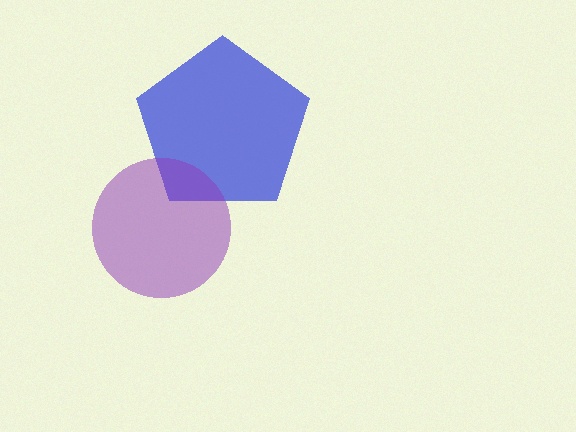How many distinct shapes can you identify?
There are 2 distinct shapes: a blue pentagon, a purple circle.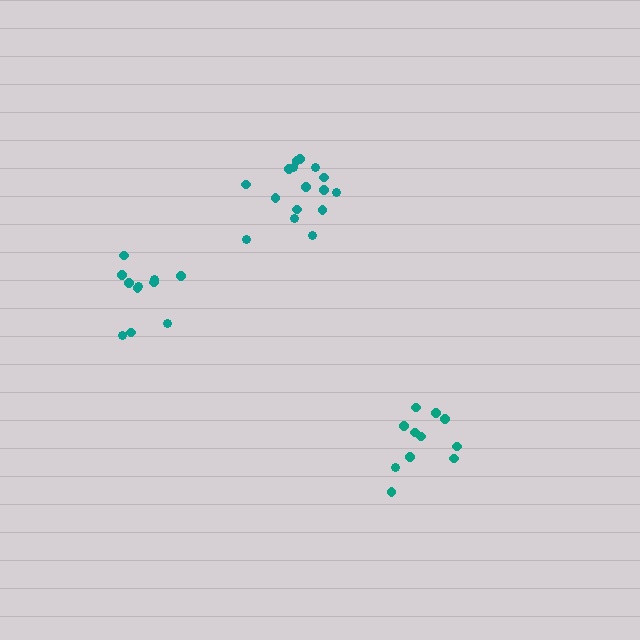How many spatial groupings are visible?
There are 3 spatial groupings.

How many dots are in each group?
Group 1: 11 dots, Group 2: 16 dots, Group 3: 11 dots (38 total).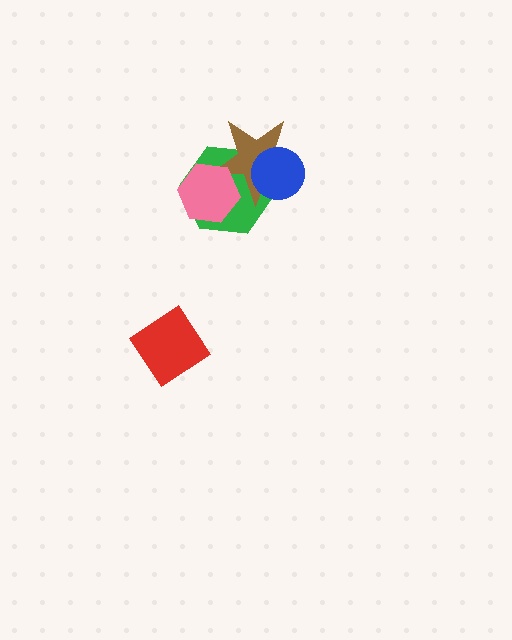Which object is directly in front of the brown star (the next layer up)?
The pink hexagon is directly in front of the brown star.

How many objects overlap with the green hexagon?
3 objects overlap with the green hexagon.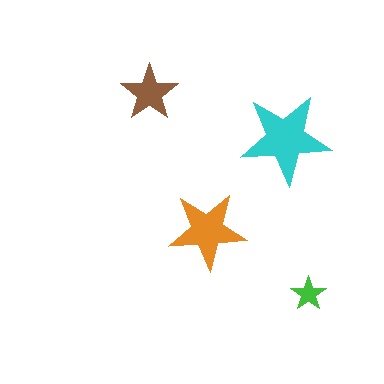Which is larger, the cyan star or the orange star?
The cyan one.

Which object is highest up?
The brown star is topmost.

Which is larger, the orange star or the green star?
The orange one.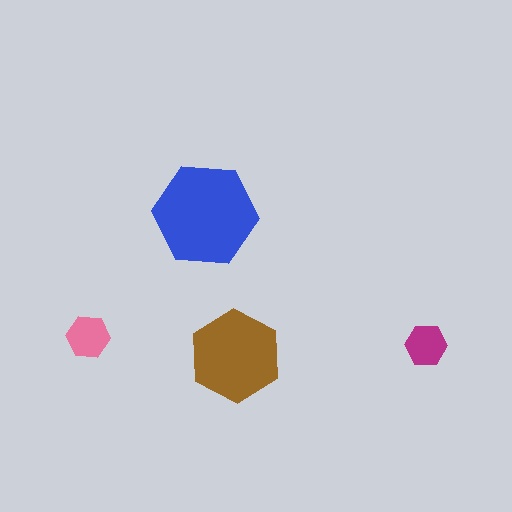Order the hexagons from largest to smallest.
the blue one, the brown one, the pink one, the magenta one.